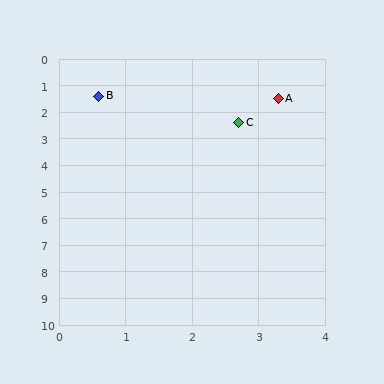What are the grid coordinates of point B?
Point B is at approximately (0.6, 1.4).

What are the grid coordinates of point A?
Point A is at approximately (3.3, 1.5).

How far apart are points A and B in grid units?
Points A and B are about 2.7 grid units apart.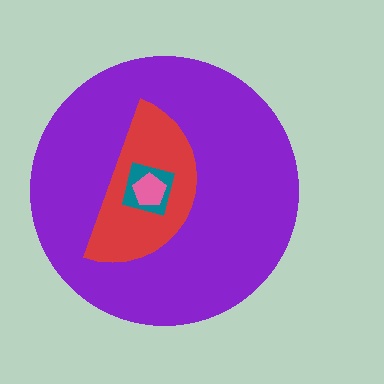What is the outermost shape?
The purple circle.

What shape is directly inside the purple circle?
The red semicircle.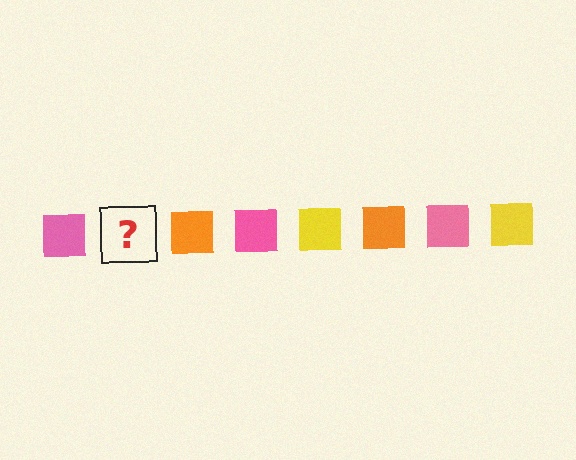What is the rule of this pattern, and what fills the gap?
The rule is that the pattern cycles through pink, yellow, orange squares. The gap should be filled with a yellow square.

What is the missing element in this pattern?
The missing element is a yellow square.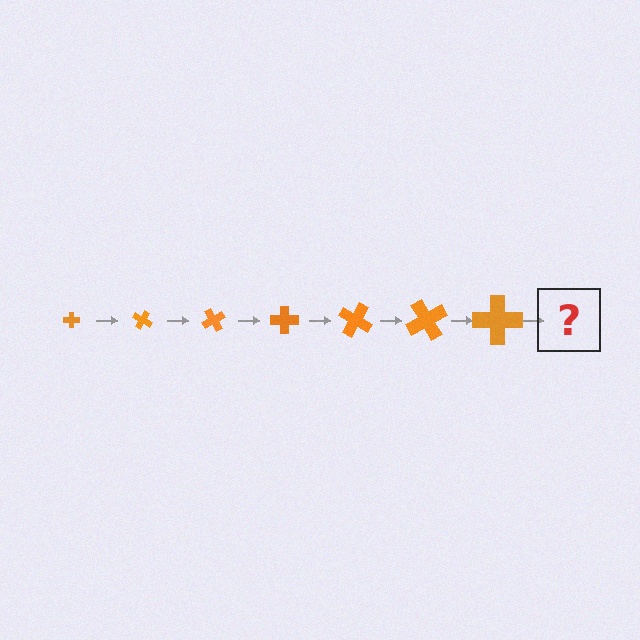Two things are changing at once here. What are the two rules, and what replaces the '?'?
The two rules are that the cross grows larger each step and it rotates 30 degrees each step. The '?' should be a cross, larger than the previous one and rotated 210 degrees from the start.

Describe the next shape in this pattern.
It should be a cross, larger than the previous one and rotated 210 degrees from the start.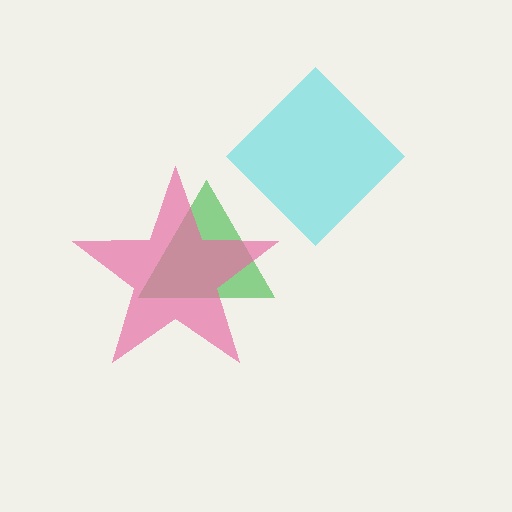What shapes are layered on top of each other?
The layered shapes are: a green triangle, a cyan diamond, a pink star.